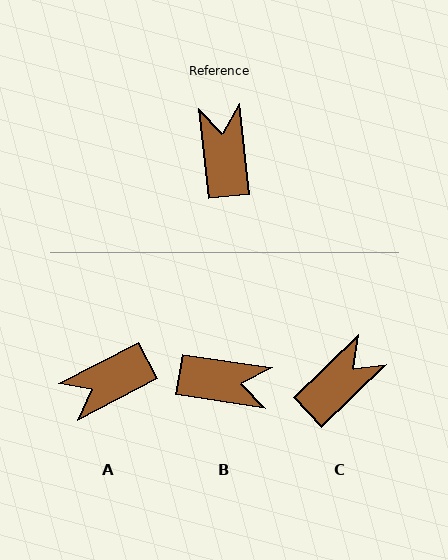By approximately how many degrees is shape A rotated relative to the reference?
Approximately 111 degrees counter-clockwise.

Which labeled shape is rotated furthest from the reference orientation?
A, about 111 degrees away.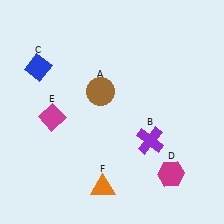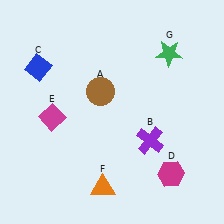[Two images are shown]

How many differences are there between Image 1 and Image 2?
There is 1 difference between the two images.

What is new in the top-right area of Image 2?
A green star (G) was added in the top-right area of Image 2.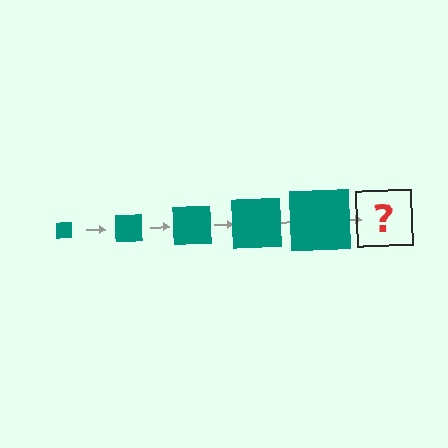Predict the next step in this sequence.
The next step is a teal square, larger than the previous one.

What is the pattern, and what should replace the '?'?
The pattern is that the square gets progressively larger each step. The '?' should be a teal square, larger than the previous one.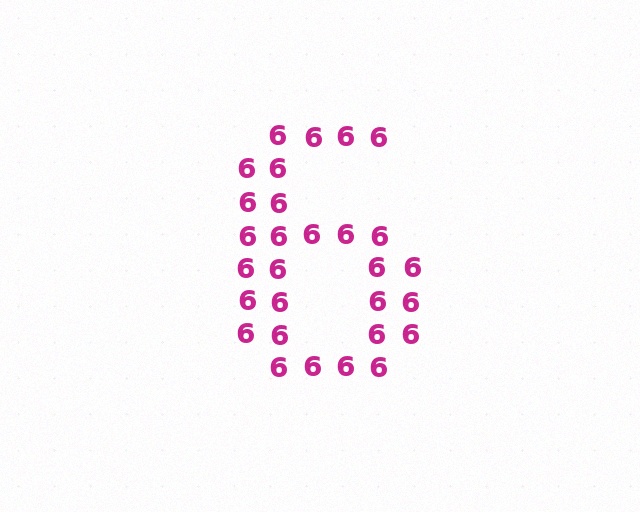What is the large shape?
The large shape is the digit 6.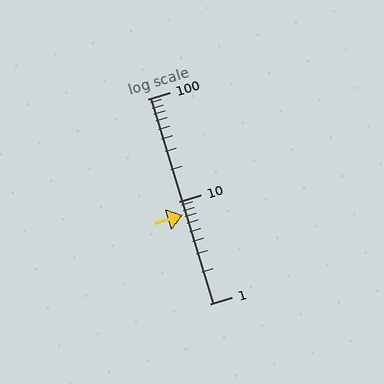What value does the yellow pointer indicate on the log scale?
The pointer indicates approximately 7.3.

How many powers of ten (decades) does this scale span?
The scale spans 2 decades, from 1 to 100.